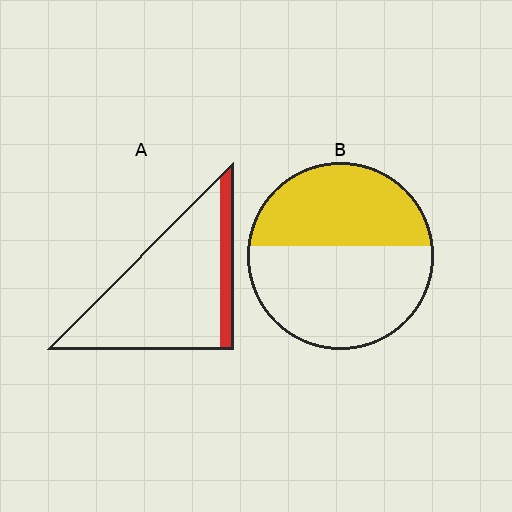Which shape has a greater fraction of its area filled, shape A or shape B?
Shape B.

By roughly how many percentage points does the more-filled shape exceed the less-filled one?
By roughly 30 percentage points (B over A).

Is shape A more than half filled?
No.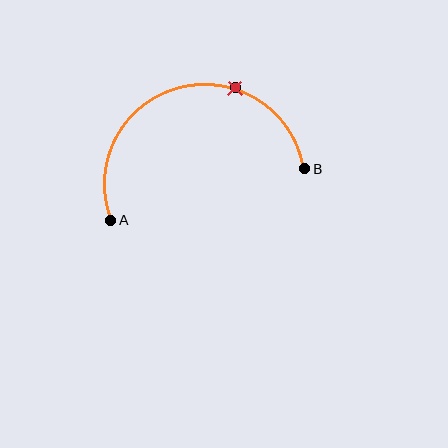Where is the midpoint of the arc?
The arc midpoint is the point on the curve farthest from the straight line joining A and B. It sits above that line.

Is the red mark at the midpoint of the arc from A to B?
No. The red mark lies on the arc but is closer to endpoint B. The arc midpoint would be at the point on the curve equidistant along the arc from both A and B.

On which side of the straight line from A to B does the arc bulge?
The arc bulges above the straight line connecting A and B.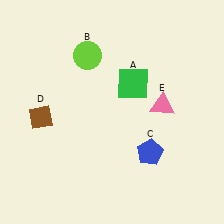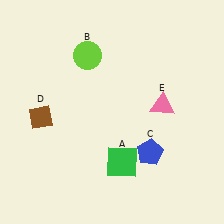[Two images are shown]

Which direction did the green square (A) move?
The green square (A) moved down.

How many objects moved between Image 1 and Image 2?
1 object moved between the two images.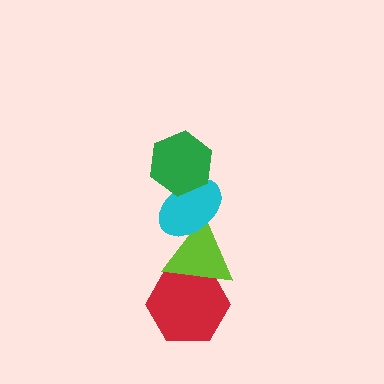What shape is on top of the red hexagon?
The lime triangle is on top of the red hexagon.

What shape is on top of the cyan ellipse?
The green hexagon is on top of the cyan ellipse.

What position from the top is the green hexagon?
The green hexagon is 1st from the top.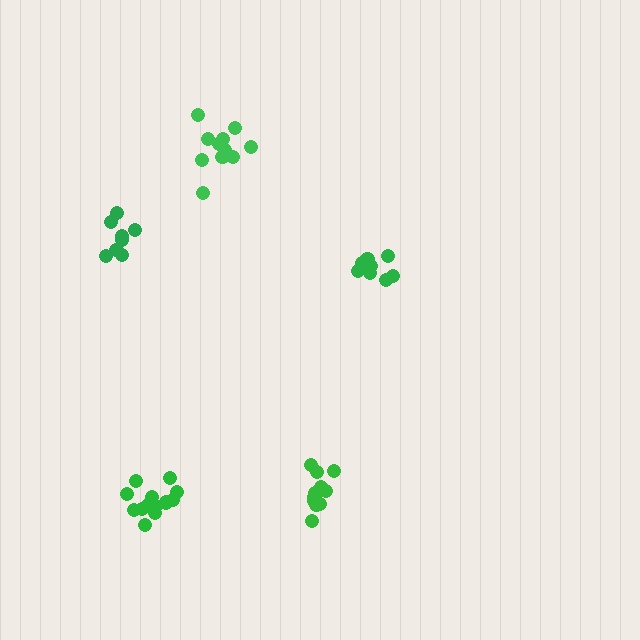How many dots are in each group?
Group 1: 13 dots, Group 2: 8 dots, Group 3: 12 dots, Group 4: 8 dots, Group 5: 13 dots (54 total).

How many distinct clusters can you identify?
There are 5 distinct clusters.